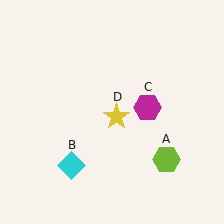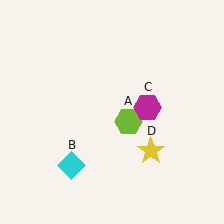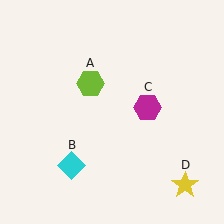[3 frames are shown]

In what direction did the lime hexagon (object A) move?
The lime hexagon (object A) moved up and to the left.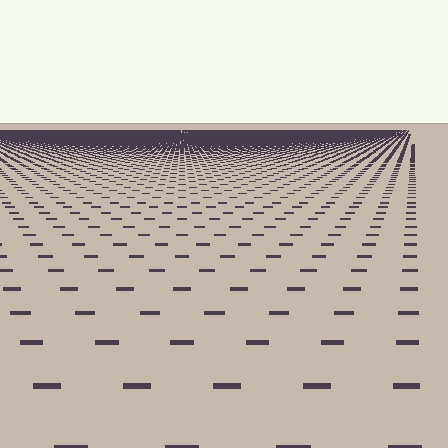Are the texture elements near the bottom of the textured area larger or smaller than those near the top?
Larger. Near the bottom, elements are closer to the viewer and appear at a bigger on-screen size.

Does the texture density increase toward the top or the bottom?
Density increases toward the top.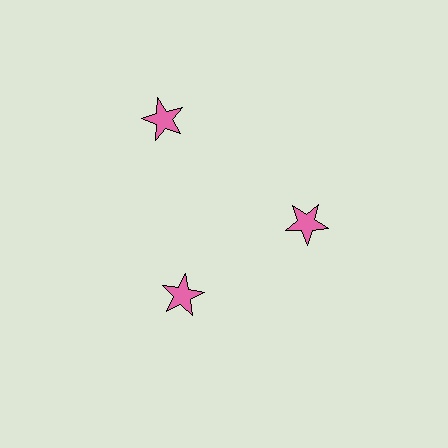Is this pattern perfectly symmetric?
No. The 3 pink stars are arranged in a ring, but one element near the 11 o'clock position is pushed outward from the center, breaking the 3-fold rotational symmetry.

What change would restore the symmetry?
The symmetry would be restored by moving it inward, back onto the ring so that all 3 stars sit at equal angles and equal distance from the center.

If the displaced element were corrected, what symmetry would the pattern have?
It would have 3-fold rotational symmetry — the pattern would map onto itself every 120 degrees.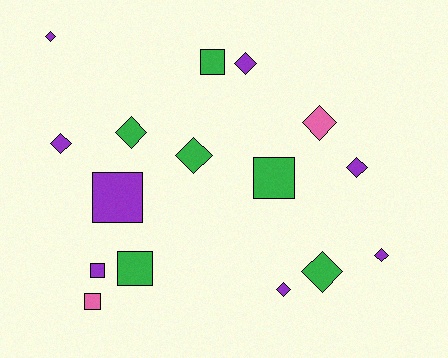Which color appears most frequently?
Purple, with 8 objects.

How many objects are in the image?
There are 16 objects.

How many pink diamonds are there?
There is 1 pink diamond.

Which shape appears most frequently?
Diamond, with 10 objects.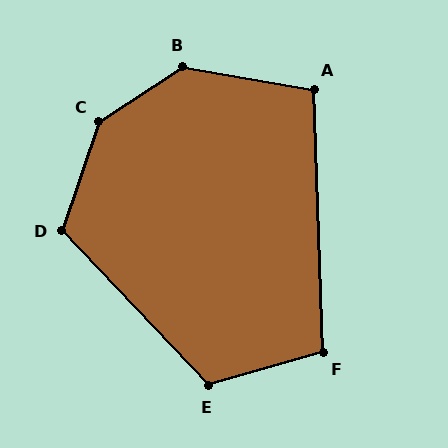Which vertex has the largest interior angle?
C, at approximately 141 degrees.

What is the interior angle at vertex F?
Approximately 104 degrees (obtuse).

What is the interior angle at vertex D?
Approximately 118 degrees (obtuse).